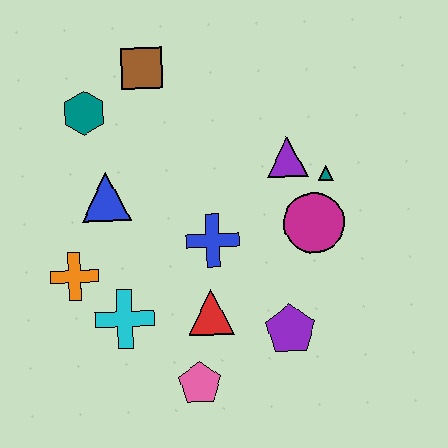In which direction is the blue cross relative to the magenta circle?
The blue cross is to the left of the magenta circle.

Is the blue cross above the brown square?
No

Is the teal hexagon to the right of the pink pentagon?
No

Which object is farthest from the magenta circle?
The teal hexagon is farthest from the magenta circle.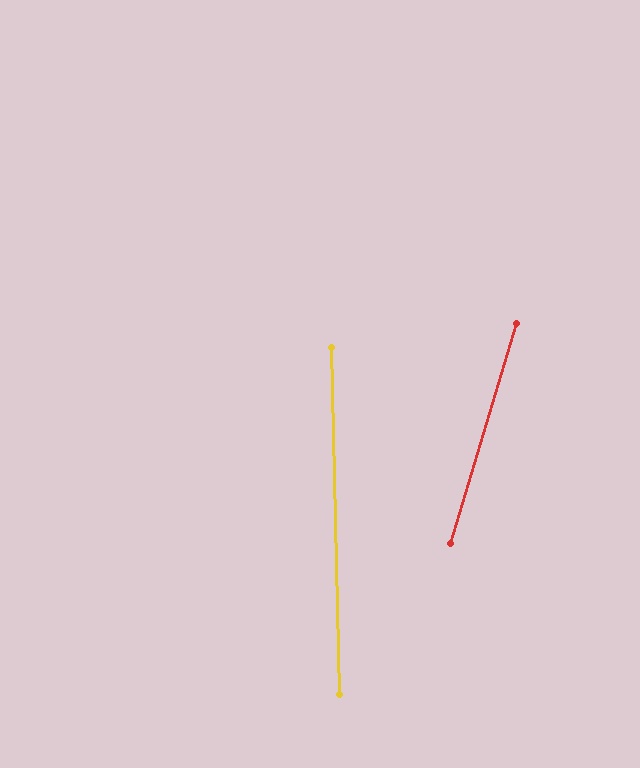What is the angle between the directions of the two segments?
Approximately 18 degrees.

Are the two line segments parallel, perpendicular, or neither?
Neither parallel nor perpendicular — they differ by about 18°.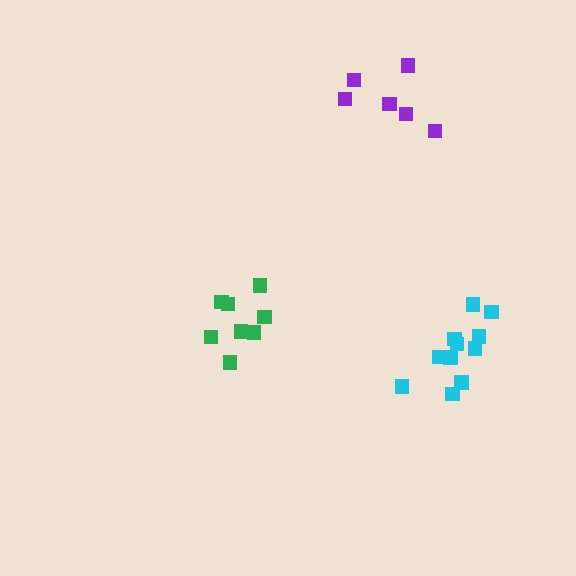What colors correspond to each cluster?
The clusters are colored: cyan, green, purple.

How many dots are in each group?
Group 1: 11 dots, Group 2: 8 dots, Group 3: 6 dots (25 total).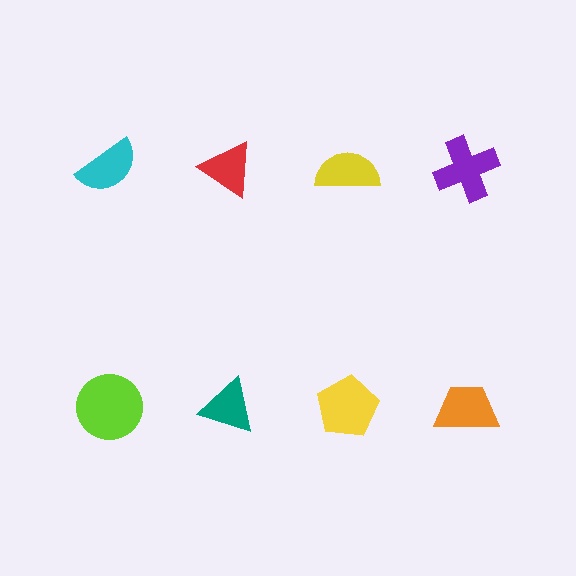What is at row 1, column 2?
A red triangle.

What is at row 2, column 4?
An orange trapezoid.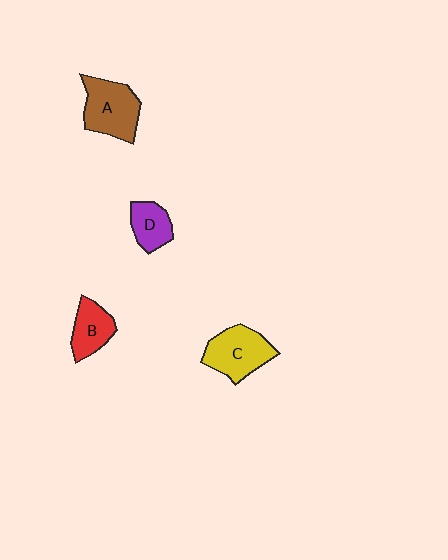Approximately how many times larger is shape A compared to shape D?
Approximately 1.7 times.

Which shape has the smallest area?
Shape D (purple).